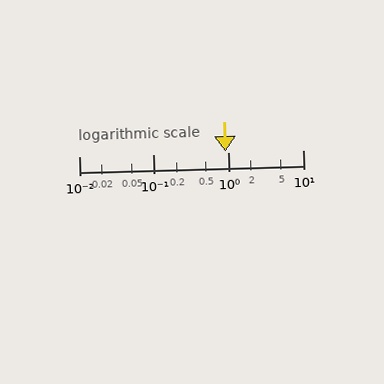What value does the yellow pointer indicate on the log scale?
The pointer indicates approximately 0.93.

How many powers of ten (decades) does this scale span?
The scale spans 3 decades, from 0.01 to 10.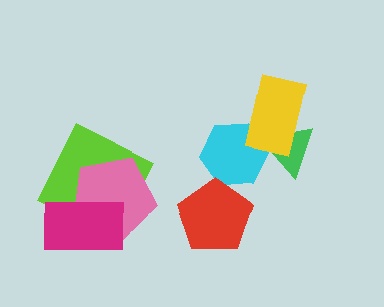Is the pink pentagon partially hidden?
Yes, it is partially covered by another shape.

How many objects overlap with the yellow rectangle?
2 objects overlap with the yellow rectangle.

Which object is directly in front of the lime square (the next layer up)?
The pink pentagon is directly in front of the lime square.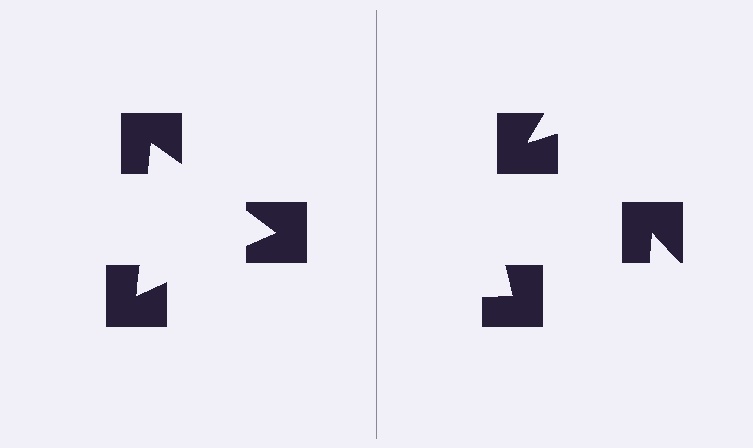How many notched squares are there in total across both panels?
6 — 3 on each side.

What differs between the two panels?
The notched squares are positioned identically on both sides; only the wedge orientations differ. On the left they align to a triangle; on the right they are misaligned.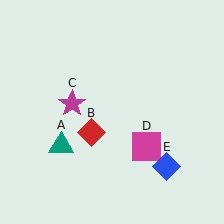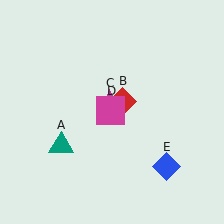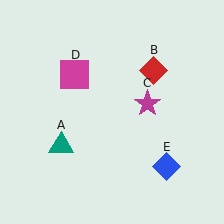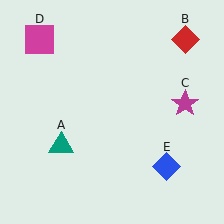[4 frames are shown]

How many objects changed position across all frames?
3 objects changed position: red diamond (object B), magenta star (object C), magenta square (object D).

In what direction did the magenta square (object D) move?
The magenta square (object D) moved up and to the left.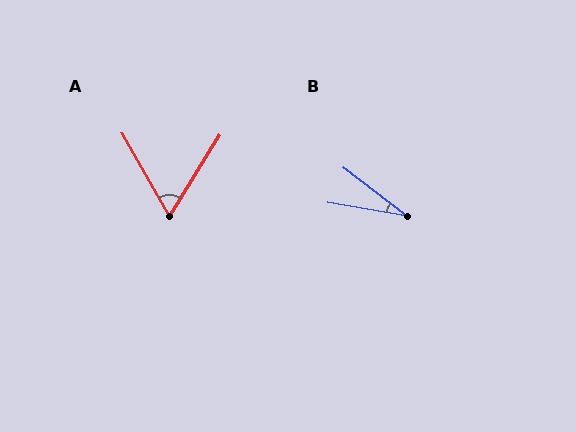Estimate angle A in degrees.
Approximately 61 degrees.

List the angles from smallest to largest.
B (28°), A (61°).